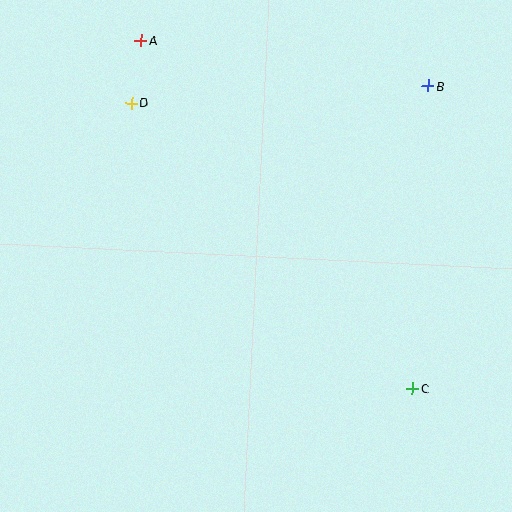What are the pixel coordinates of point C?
Point C is at (413, 389).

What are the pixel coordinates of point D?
Point D is at (132, 103).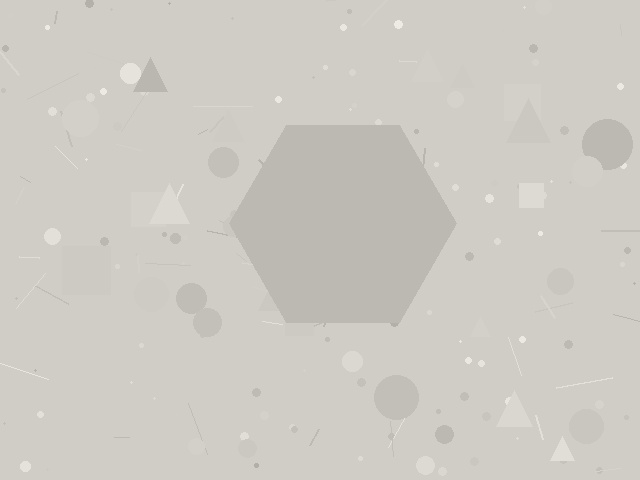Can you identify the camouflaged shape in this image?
The camouflaged shape is a hexagon.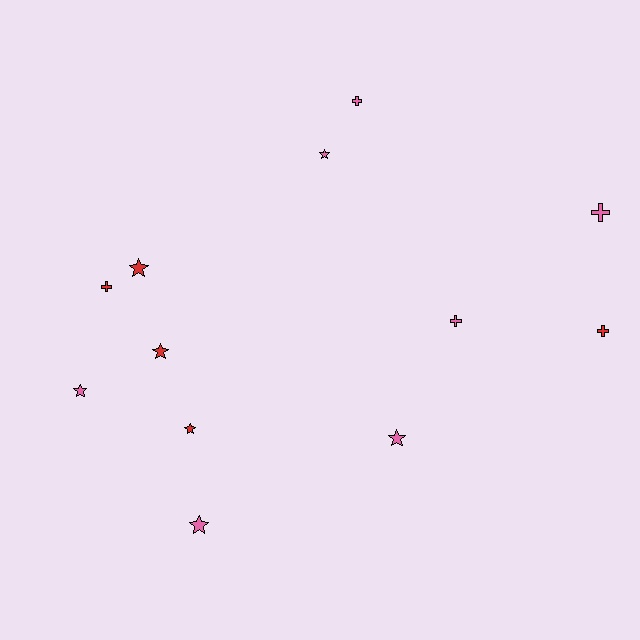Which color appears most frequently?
Pink, with 7 objects.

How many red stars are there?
There are 3 red stars.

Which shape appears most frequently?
Star, with 7 objects.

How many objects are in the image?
There are 12 objects.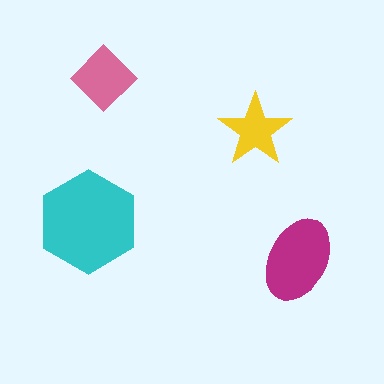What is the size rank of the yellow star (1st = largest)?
4th.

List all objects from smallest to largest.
The yellow star, the pink diamond, the magenta ellipse, the cyan hexagon.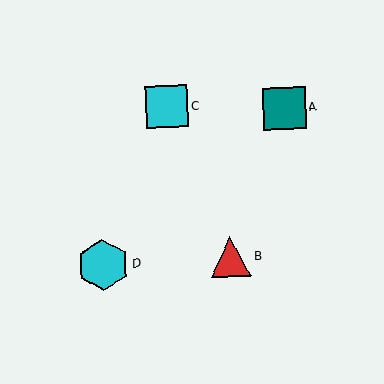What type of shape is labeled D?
Shape D is a cyan hexagon.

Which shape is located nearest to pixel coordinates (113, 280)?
The cyan hexagon (labeled D) at (103, 265) is nearest to that location.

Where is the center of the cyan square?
The center of the cyan square is at (167, 107).